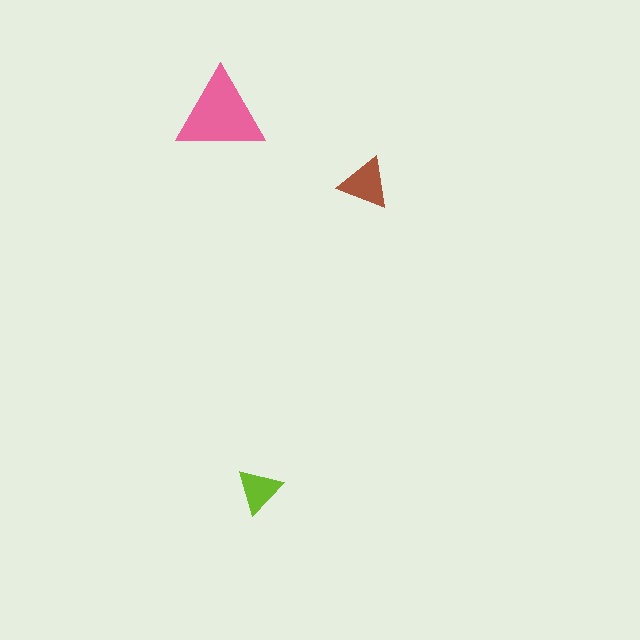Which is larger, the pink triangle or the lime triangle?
The pink one.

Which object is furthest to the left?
The pink triangle is leftmost.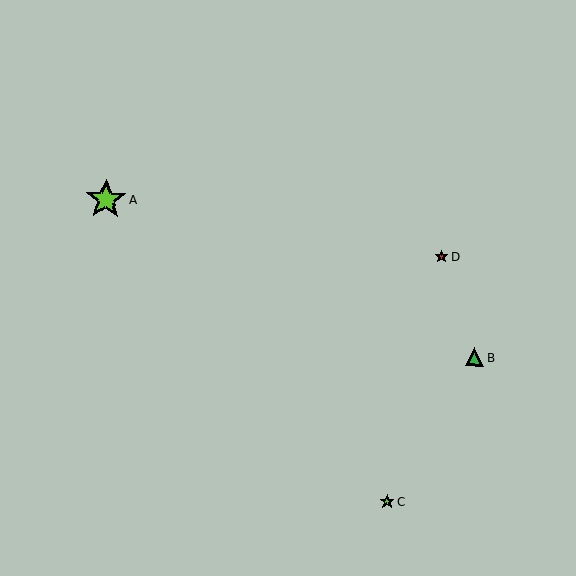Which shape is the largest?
The lime star (labeled A) is the largest.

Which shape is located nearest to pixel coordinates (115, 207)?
The lime star (labeled A) at (106, 199) is nearest to that location.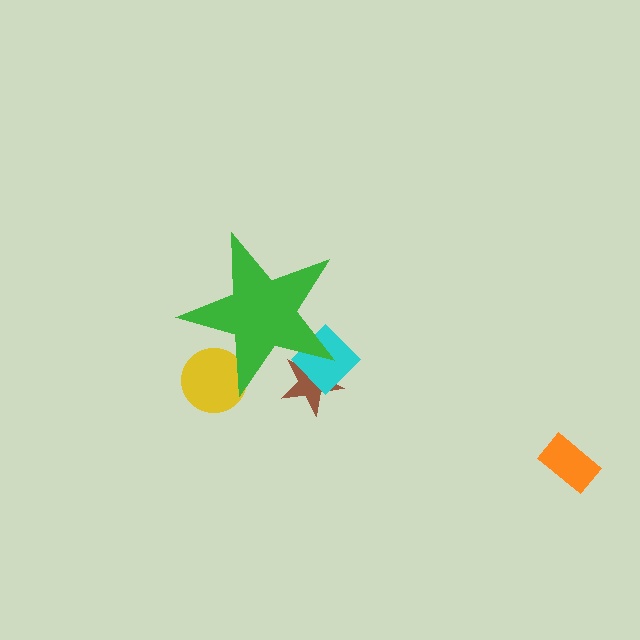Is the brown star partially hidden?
Yes, the brown star is partially hidden behind the green star.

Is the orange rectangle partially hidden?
No, the orange rectangle is fully visible.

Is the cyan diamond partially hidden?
Yes, the cyan diamond is partially hidden behind the green star.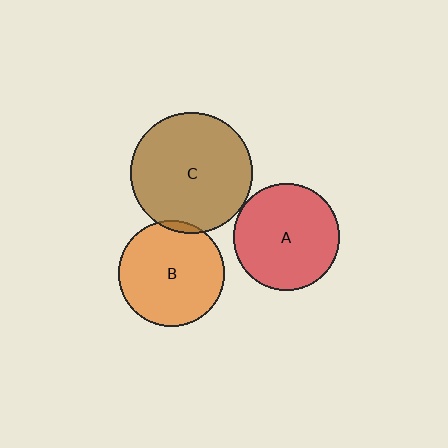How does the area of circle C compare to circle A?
Approximately 1.3 times.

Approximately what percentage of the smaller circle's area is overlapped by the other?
Approximately 5%.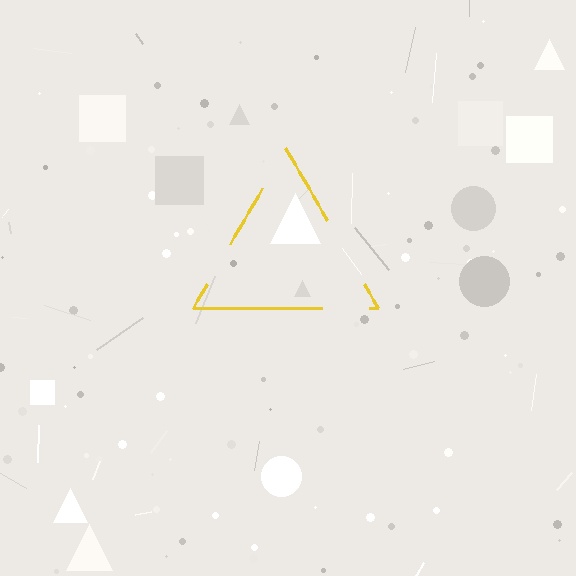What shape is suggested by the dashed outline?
The dashed outline suggests a triangle.